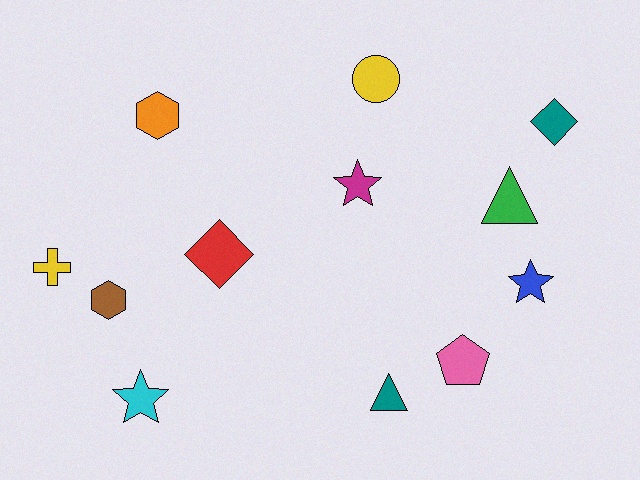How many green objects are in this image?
There is 1 green object.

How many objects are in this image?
There are 12 objects.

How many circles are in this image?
There is 1 circle.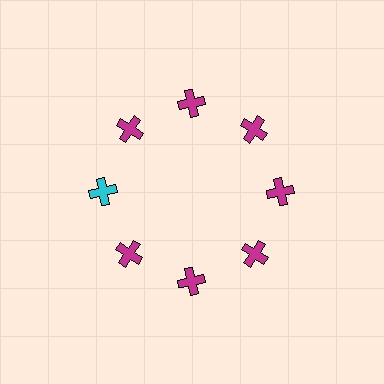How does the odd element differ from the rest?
It has a different color: cyan instead of magenta.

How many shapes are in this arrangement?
There are 8 shapes arranged in a ring pattern.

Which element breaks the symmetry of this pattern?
The cyan cross at roughly the 9 o'clock position breaks the symmetry. All other shapes are magenta crosses.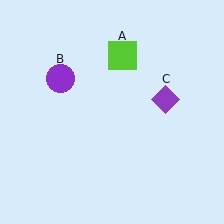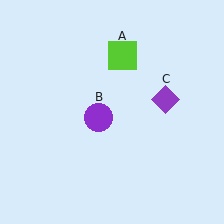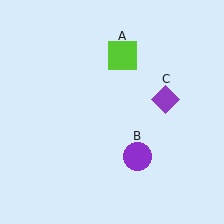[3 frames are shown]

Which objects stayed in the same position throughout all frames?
Lime square (object A) and purple diamond (object C) remained stationary.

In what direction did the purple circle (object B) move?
The purple circle (object B) moved down and to the right.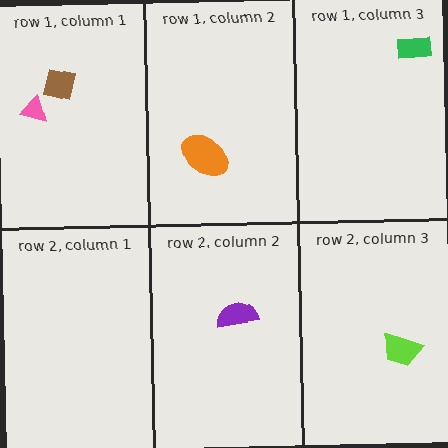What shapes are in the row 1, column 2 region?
The orange ellipse.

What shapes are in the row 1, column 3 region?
The green rectangle.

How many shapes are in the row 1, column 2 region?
1.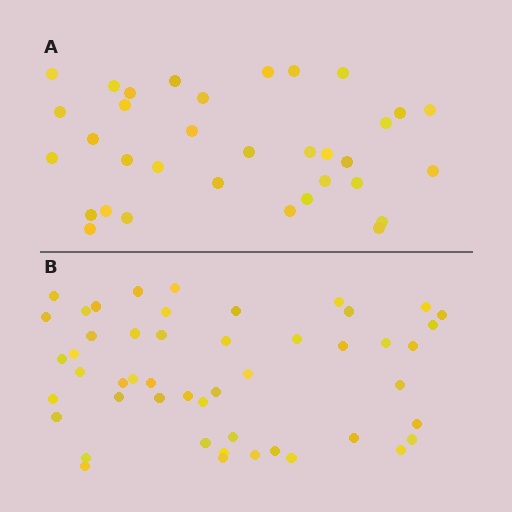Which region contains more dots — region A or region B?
Region B (the bottom region) has more dots.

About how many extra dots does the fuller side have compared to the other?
Region B has approximately 15 more dots than region A.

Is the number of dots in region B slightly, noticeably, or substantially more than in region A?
Region B has noticeably more, but not dramatically so. The ratio is roughly 1.4 to 1.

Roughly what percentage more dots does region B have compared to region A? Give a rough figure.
About 45% more.